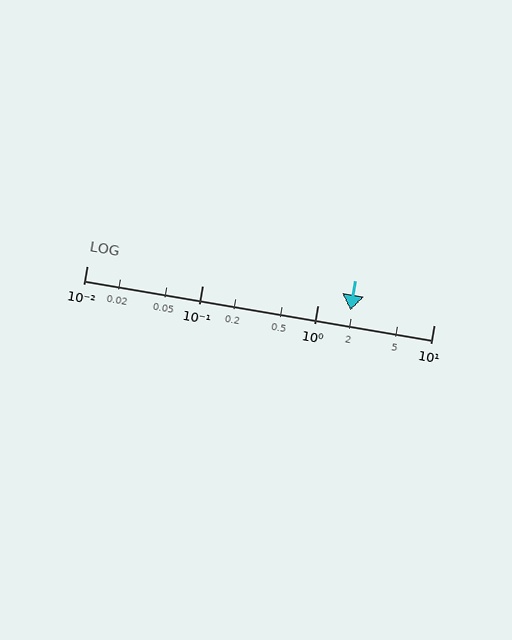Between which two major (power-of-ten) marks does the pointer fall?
The pointer is between 1 and 10.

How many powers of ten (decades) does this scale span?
The scale spans 3 decades, from 0.01 to 10.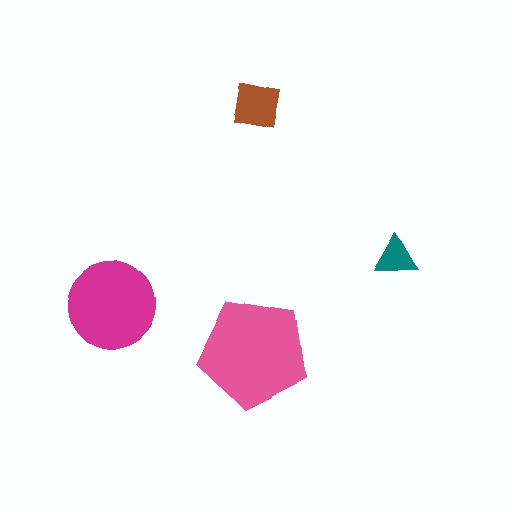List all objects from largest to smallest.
The pink pentagon, the magenta circle, the brown square, the teal triangle.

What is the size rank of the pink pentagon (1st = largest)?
1st.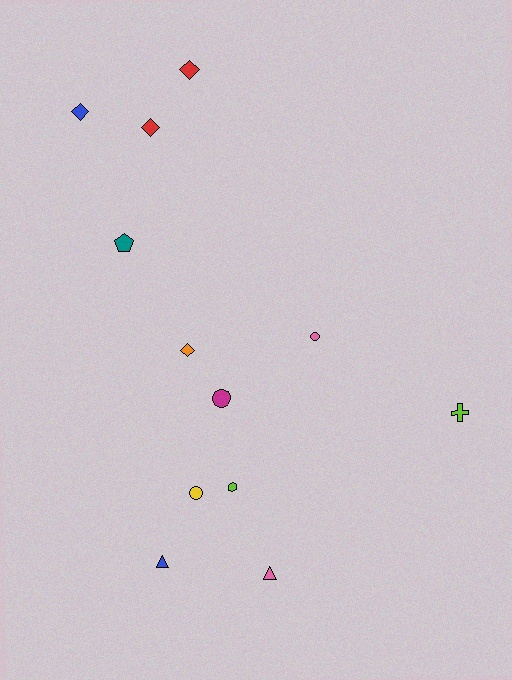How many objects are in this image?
There are 12 objects.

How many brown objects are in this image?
There are no brown objects.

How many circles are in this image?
There are 3 circles.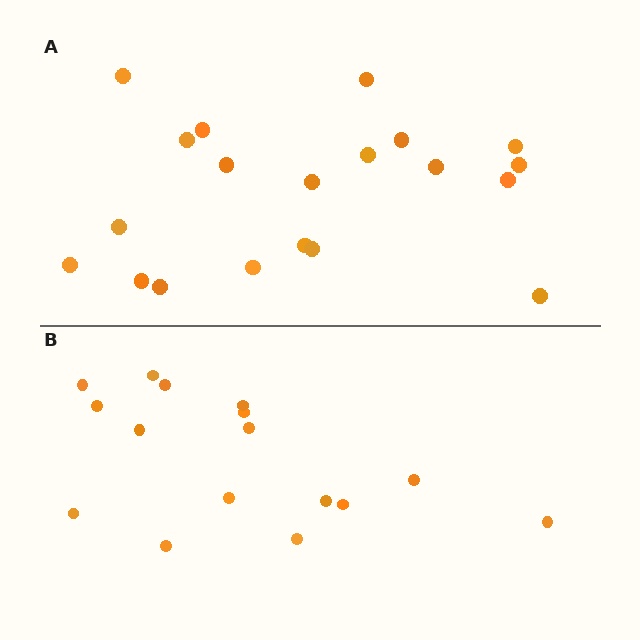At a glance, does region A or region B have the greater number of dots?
Region A (the top region) has more dots.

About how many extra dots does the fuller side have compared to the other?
Region A has about 4 more dots than region B.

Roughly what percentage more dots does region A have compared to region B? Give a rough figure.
About 25% more.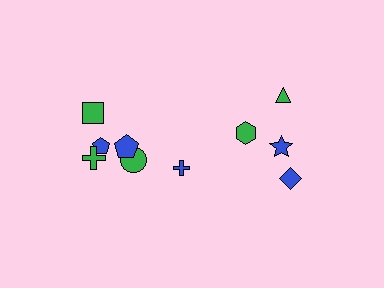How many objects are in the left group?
There are 6 objects.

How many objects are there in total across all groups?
There are 10 objects.